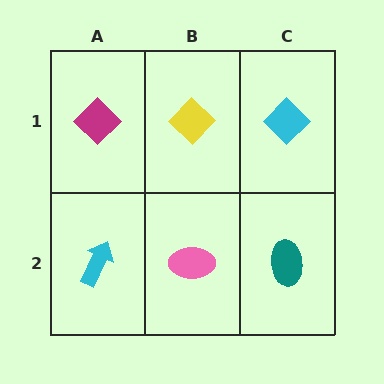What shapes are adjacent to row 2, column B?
A yellow diamond (row 1, column B), a cyan arrow (row 2, column A), a teal ellipse (row 2, column C).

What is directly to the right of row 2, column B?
A teal ellipse.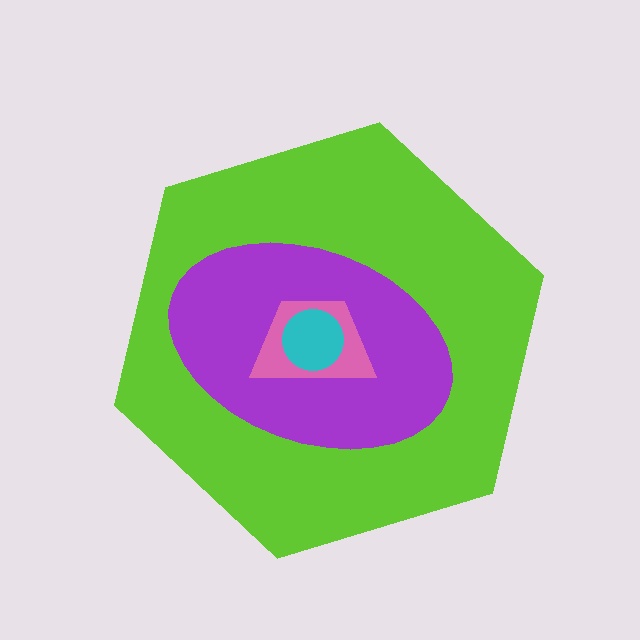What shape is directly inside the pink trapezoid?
The cyan circle.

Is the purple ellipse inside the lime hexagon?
Yes.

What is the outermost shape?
The lime hexagon.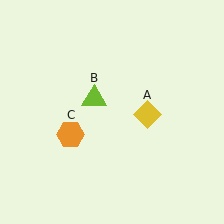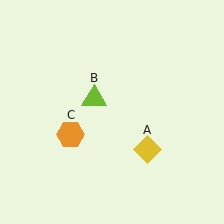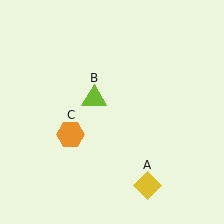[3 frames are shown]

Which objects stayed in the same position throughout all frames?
Lime triangle (object B) and orange hexagon (object C) remained stationary.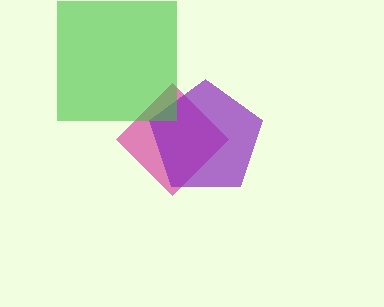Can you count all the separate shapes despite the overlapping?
Yes, there are 3 separate shapes.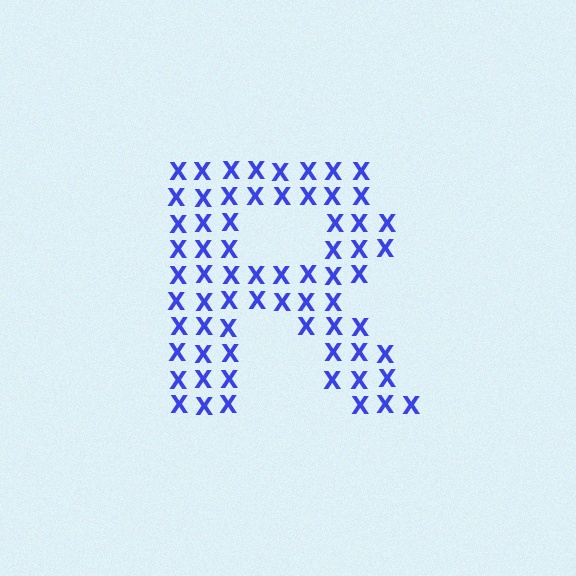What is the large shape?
The large shape is the letter R.